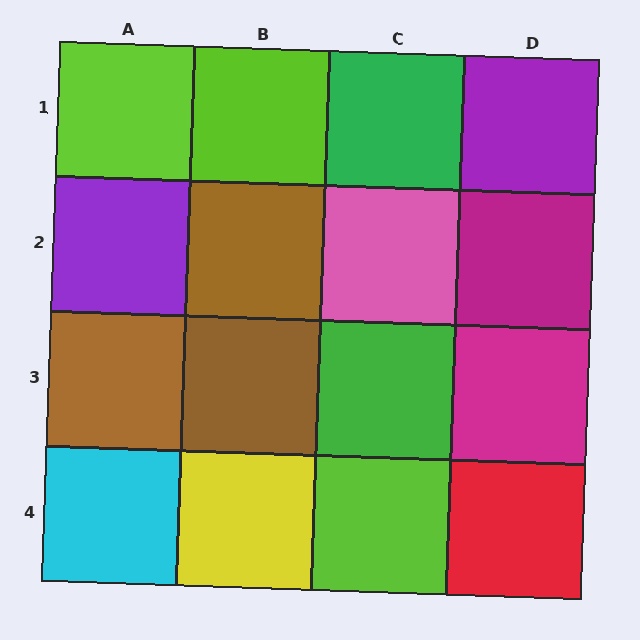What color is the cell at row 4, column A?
Cyan.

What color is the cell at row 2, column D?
Magenta.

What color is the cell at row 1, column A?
Lime.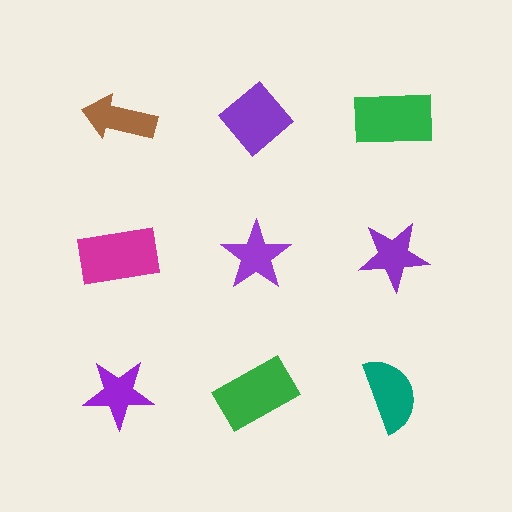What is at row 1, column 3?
A green rectangle.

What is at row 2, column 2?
A purple star.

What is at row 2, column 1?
A magenta rectangle.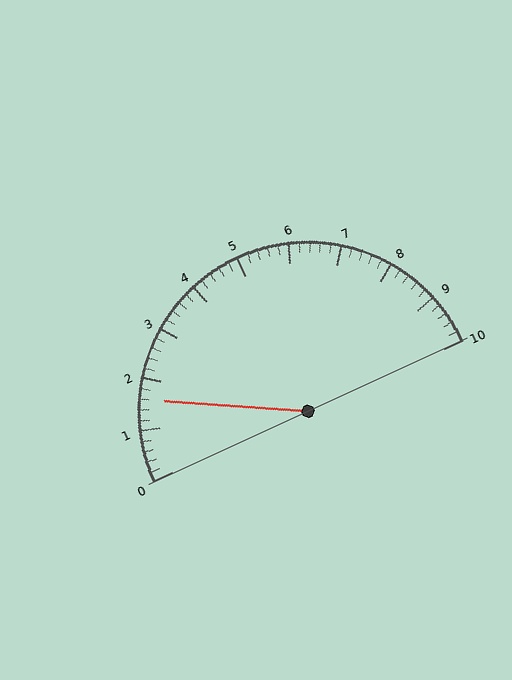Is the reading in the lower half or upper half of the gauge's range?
The reading is in the lower half of the range (0 to 10).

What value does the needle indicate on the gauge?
The needle indicates approximately 1.6.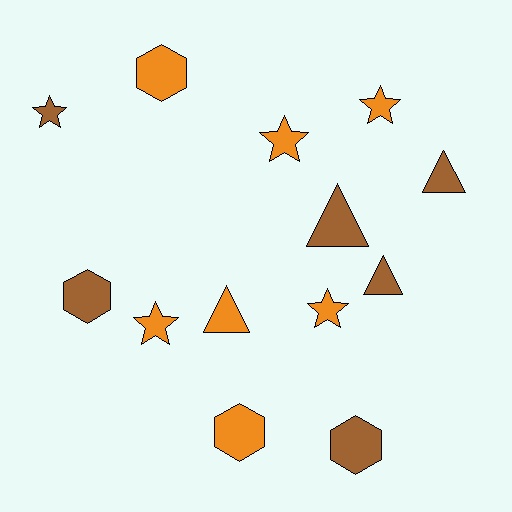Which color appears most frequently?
Orange, with 7 objects.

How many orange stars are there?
There are 4 orange stars.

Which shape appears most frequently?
Star, with 5 objects.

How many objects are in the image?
There are 13 objects.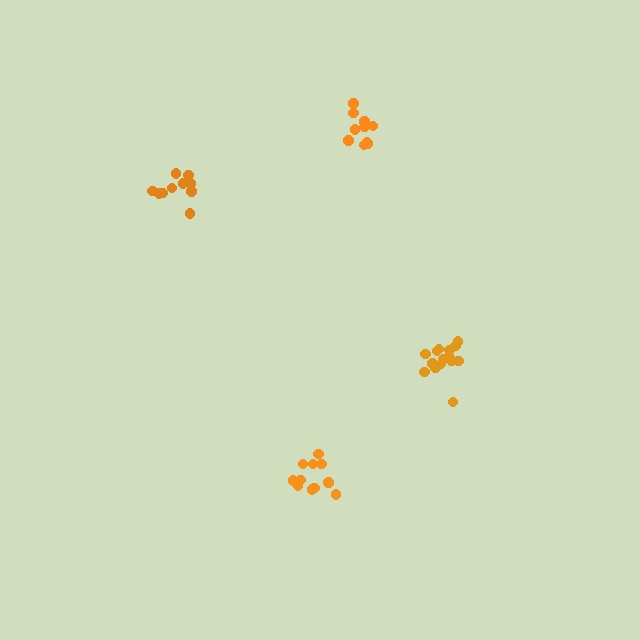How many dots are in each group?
Group 1: 15 dots, Group 2: 10 dots, Group 3: 11 dots, Group 4: 10 dots (46 total).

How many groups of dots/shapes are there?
There are 4 groups.